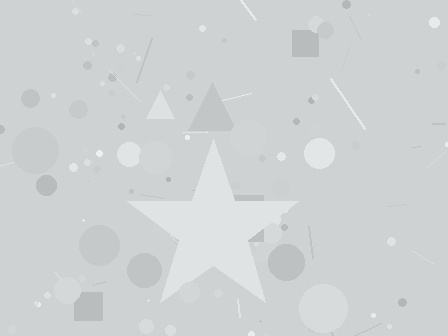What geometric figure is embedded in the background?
A star is embedded in the background.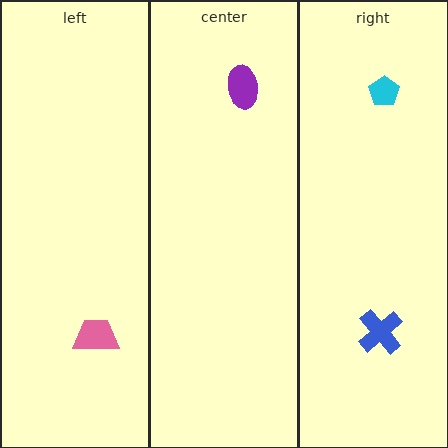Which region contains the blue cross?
The right region.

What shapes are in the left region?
The pink trapezoid.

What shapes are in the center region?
The purple ellipse.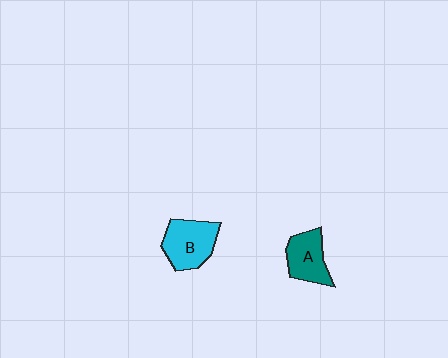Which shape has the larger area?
Shape B (cyan).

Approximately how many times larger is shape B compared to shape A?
Approximately 1.2 times.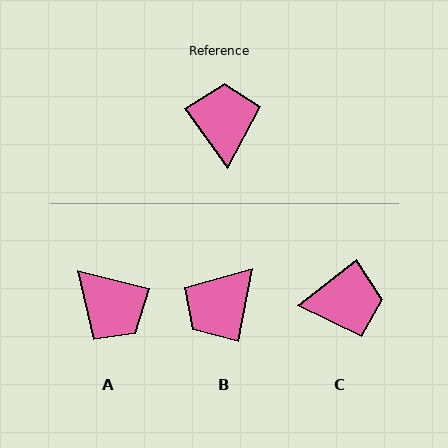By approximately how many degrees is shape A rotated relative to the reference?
Approximately 139 degrees clockwise.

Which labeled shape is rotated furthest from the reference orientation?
A, about 139 degrees away.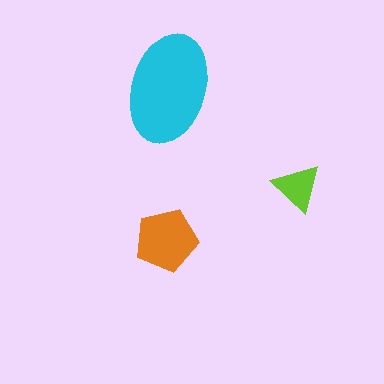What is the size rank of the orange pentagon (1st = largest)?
2nd.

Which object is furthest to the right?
The lime triangle is rightmost.